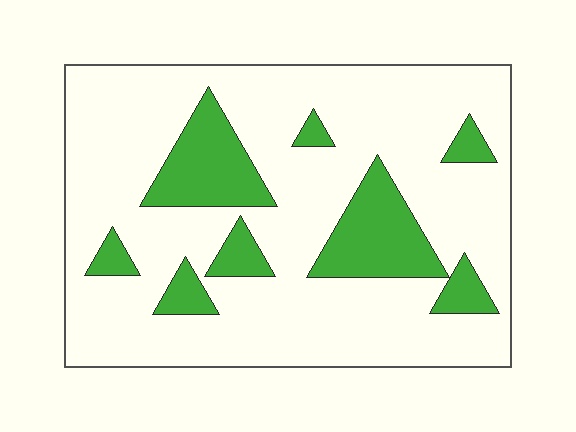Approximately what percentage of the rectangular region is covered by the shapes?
Approximately 20%.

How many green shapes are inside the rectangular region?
8.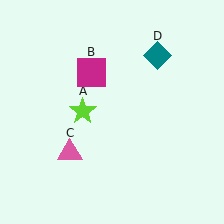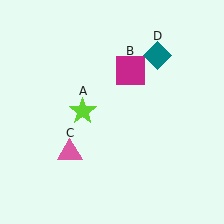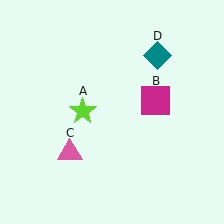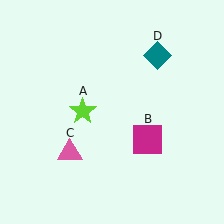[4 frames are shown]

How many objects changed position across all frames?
1 object changed position: magenta square (object B).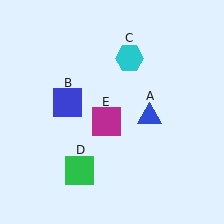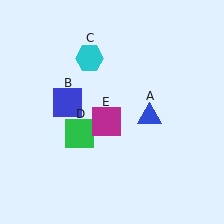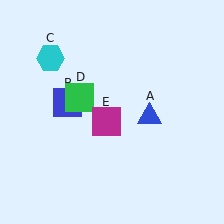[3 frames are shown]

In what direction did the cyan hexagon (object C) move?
The cyan hexagon (object C) moved left.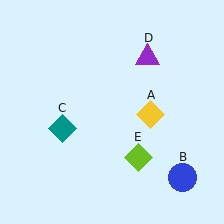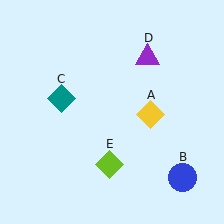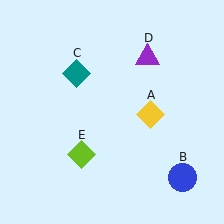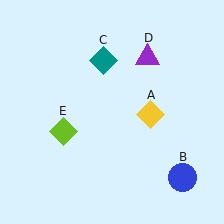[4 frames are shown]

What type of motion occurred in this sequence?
The teal diamond (object C), lime diamond (object E) rotated clockwise around the center of the scene.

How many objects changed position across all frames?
2 objects changed position: teal diamond (object C), lime diamond (object E).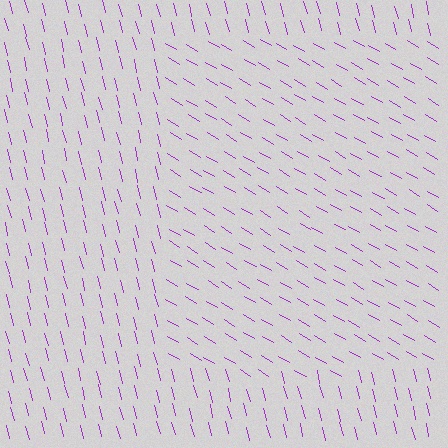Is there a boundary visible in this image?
Yes, there is a texture boundary formed by a change in line orientation.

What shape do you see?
I see a rectangle.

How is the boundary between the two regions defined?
The boundary is defined purely by a change in line orientation (approximately 45 degrees difference). All lines are the same color and thickness.